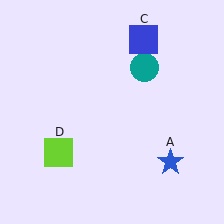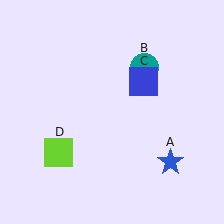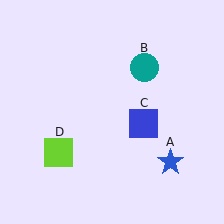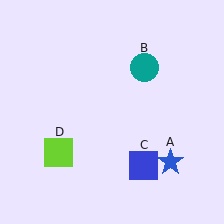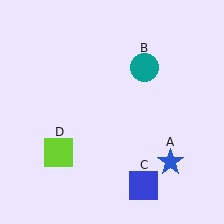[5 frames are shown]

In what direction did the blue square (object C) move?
The blue square (object C) moved down.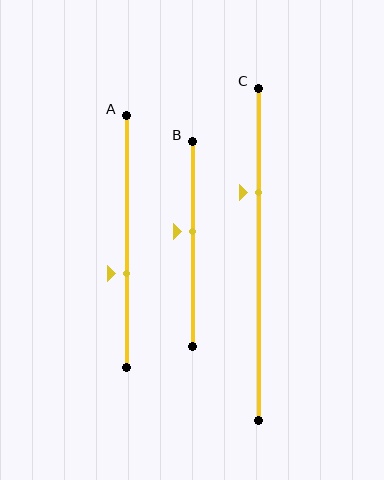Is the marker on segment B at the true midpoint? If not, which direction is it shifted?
No, the marker on segment B is shifted upward by about 6% of the segment length.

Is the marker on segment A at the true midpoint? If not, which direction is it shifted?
No, the marker on segment A is shifted downward by about 13% of the segment length.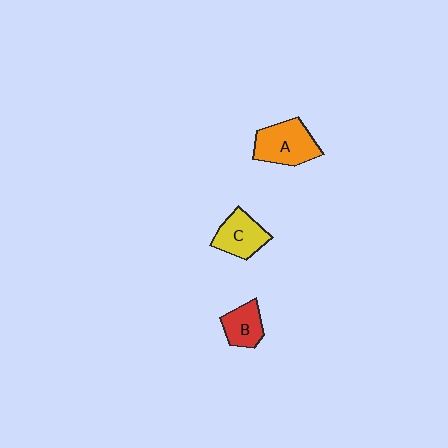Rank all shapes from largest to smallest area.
From largest to smallest: A (orange), C (yellow), B (red).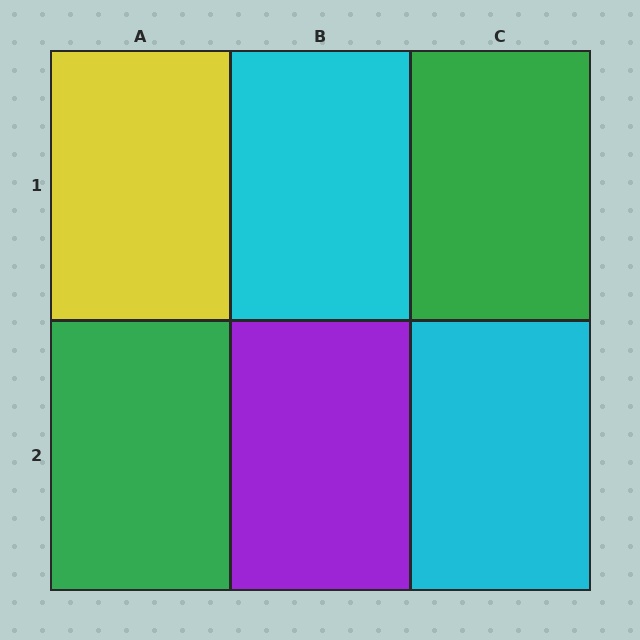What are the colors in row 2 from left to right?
Green, purple, cyan.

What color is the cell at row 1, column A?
Yellow.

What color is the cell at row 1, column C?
Green.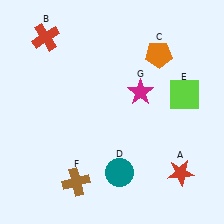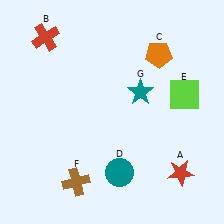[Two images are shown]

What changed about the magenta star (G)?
In Image 1, G is magenta. In Image 2, it changed to teal.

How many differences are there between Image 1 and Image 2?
There is 1 difference between the two images.